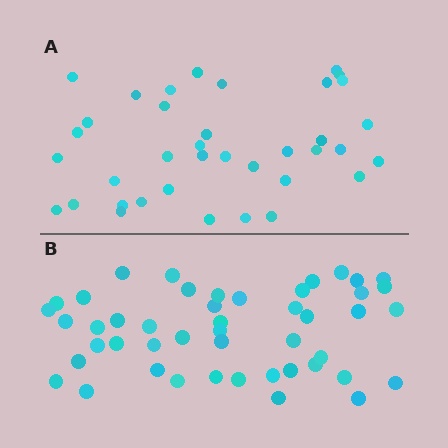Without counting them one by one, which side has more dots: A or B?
Region B (the bottom region) has more dots.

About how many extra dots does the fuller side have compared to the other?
Region B has roughly 10 or so more dots than region A.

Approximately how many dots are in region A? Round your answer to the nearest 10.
About 40 dots. (The exact count is 37, which rounds to 40.)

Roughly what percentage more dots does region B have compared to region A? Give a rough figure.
About 25% more.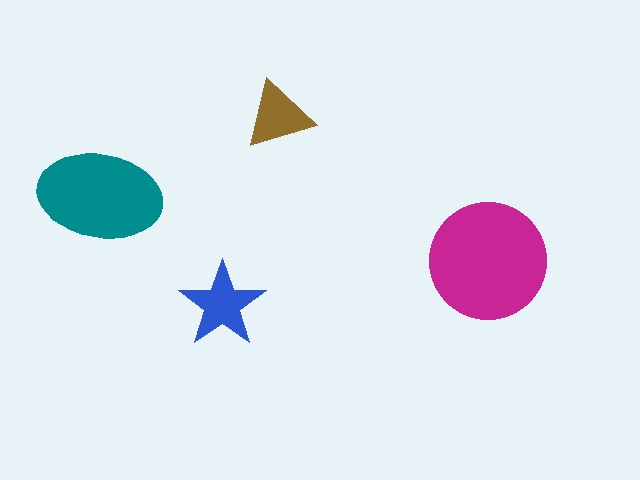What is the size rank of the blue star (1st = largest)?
3rd.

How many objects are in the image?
There are 4 objects in the image.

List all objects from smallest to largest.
The brown triangle, the blue star, the teal ellipse, the magenta circle.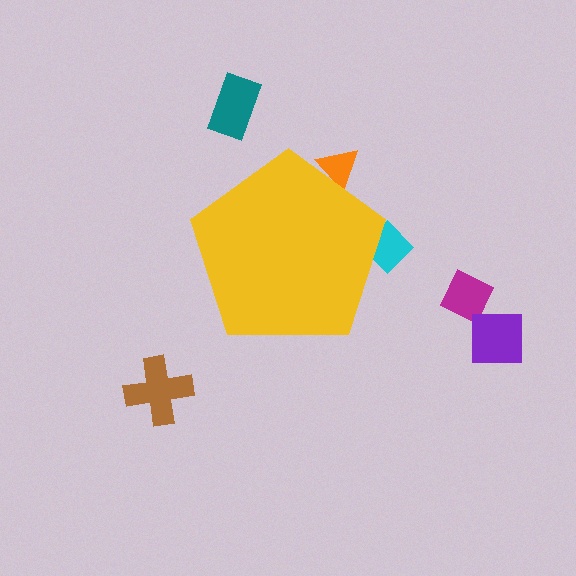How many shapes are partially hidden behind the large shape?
2 shapes are partially hidden.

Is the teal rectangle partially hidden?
No, the teal rectangle is fully visible.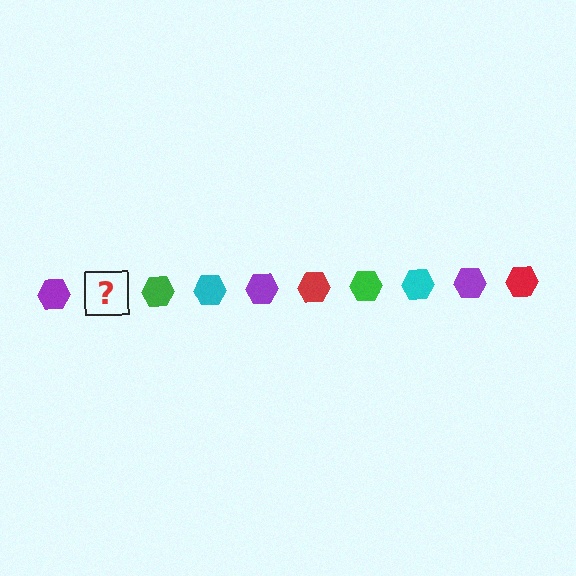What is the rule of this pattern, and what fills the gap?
The rule is that the pattern cycles through purple, red, green, cyan hexagons. The gap should be filled with a red hexagon.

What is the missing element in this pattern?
The missing element is a red hexagon.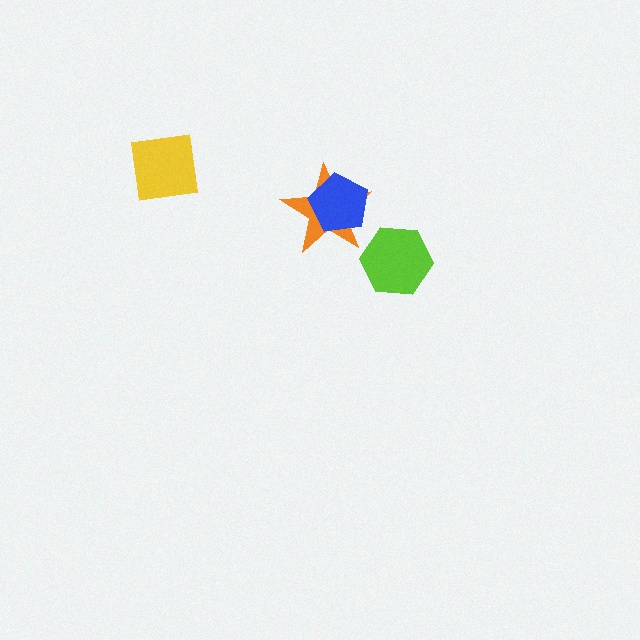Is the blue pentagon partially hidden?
No, no other shape covers it.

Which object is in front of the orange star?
The blue pentagon is in front of the orange star.